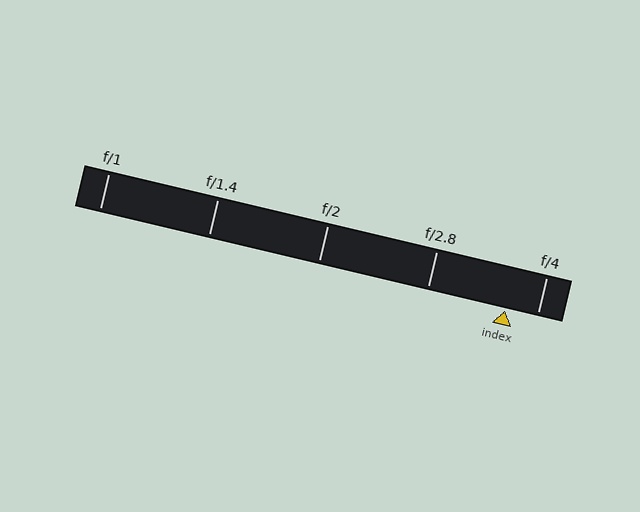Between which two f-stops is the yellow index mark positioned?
The index mark is between f/2.8 and f/4.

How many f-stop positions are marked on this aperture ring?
There are 5 f-stop positions marked.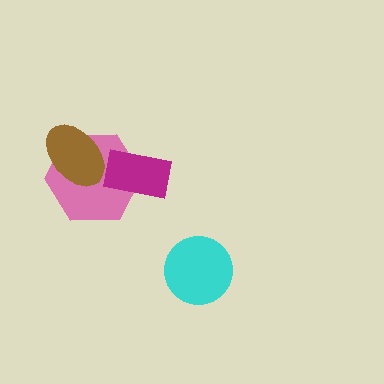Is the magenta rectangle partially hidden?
No, no other shape covers it.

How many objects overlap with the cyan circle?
0 objects overlap with the cyan circle.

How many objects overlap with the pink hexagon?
2 objects overlap with the pink hexagon.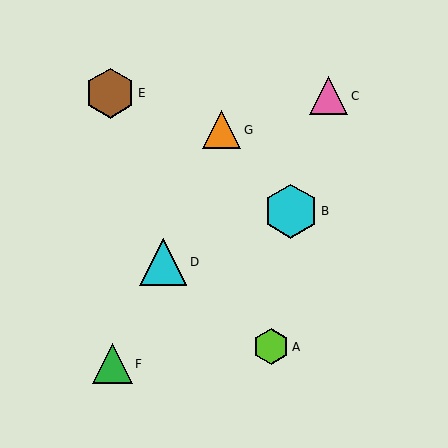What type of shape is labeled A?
Shape A is a lime hexagon.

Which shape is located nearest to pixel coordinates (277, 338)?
The lime hexagon (labeled A) at (271, 347) is nearest to that location.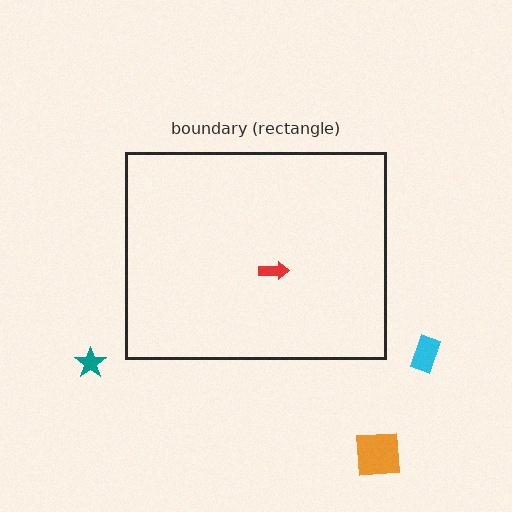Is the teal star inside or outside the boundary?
Outside.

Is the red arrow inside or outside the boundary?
Inside.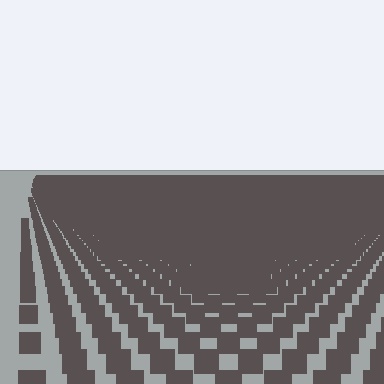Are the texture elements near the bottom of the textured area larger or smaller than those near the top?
Larger. Near the bottom, elements are closer to the viewer and appear at a bigger on-screen size.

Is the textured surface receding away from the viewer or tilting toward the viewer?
The surface is receding away from the viewer. Texture elements get smaller and denser toward the top.